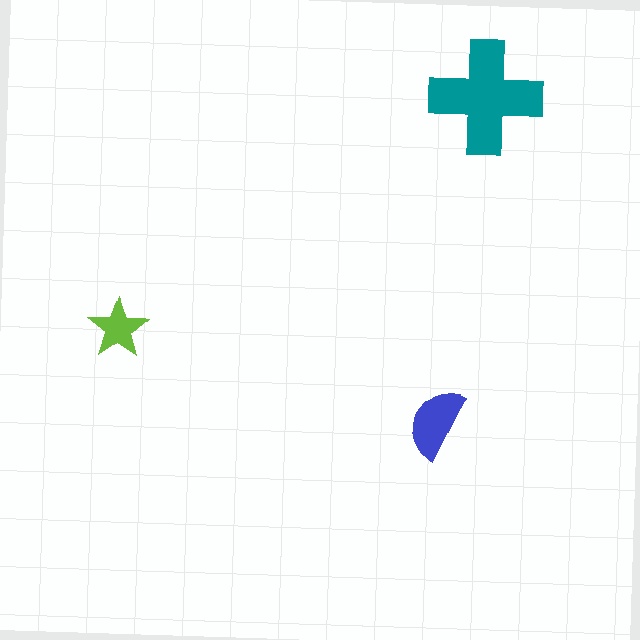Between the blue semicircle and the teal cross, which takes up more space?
The teal cross.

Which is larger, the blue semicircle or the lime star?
The blue semicircle.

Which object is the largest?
The teal cross.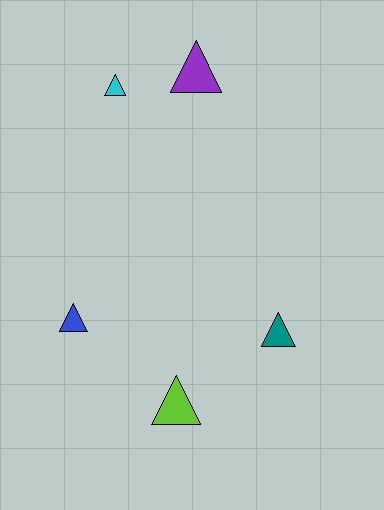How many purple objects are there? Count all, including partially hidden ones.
There is 1 purple object.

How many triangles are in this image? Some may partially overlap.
There are 5 triangles.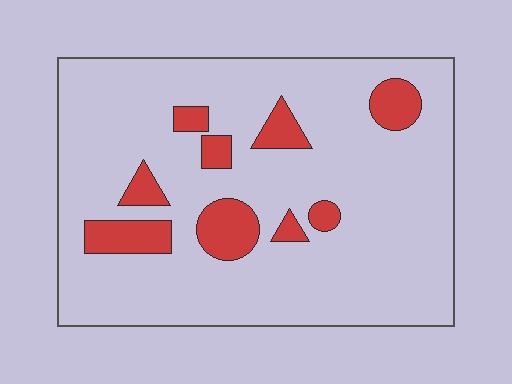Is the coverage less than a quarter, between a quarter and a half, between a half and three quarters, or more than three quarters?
Less than a quarter.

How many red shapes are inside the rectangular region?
9.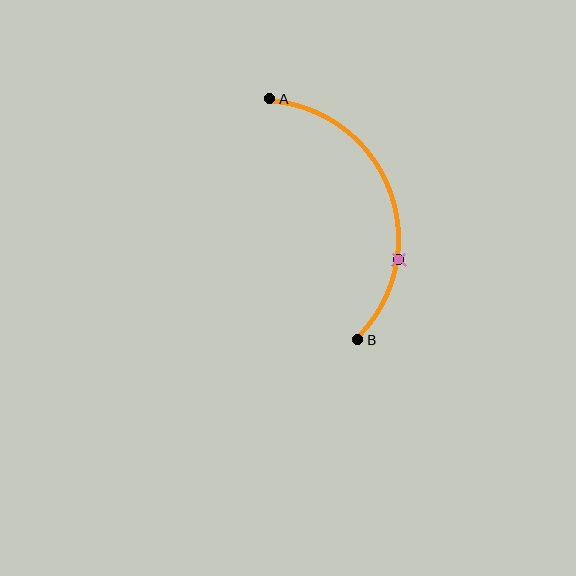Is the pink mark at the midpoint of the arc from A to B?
No. The pink mark lies on the arc but is closer to endpoint B. The arc midpoint would be at the point on the curve equidistant along the arc from both A and B.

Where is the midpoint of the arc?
The arc midpoint is the point on the curve farthest from the straight line joining A and B. It sits to the right of that line.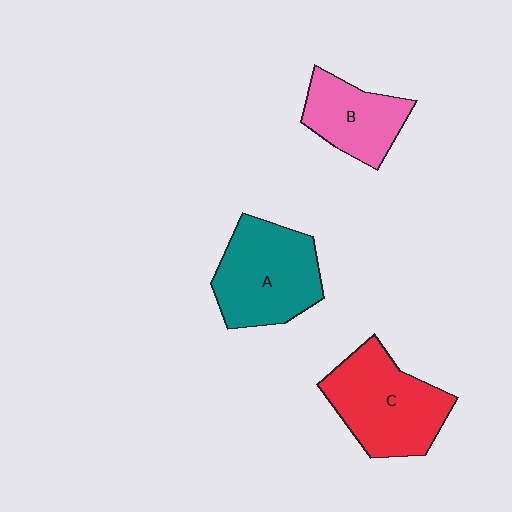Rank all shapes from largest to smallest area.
From largest to smallest: C (red), A (teal), B (pink).